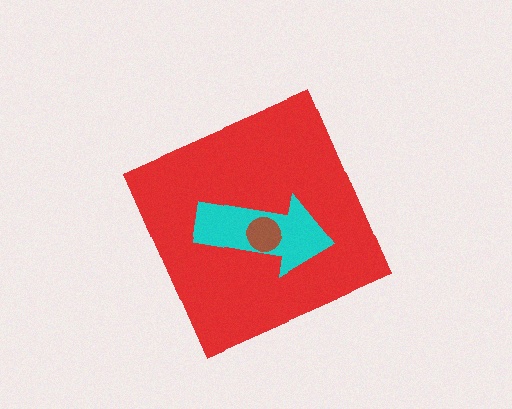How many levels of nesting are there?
3.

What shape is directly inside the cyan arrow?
The brown circle.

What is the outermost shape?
The red diamond.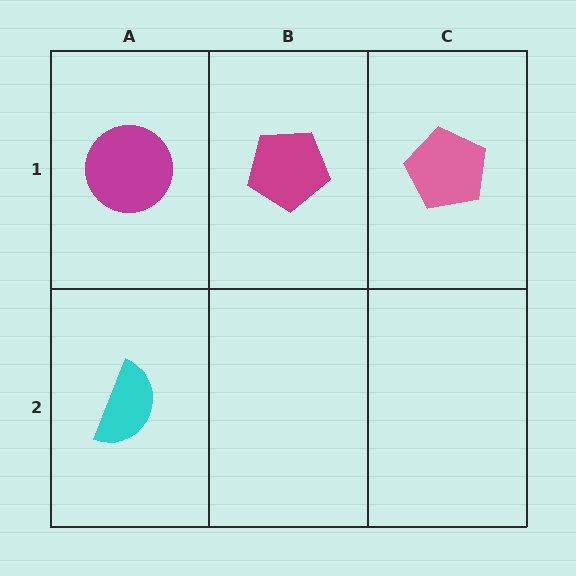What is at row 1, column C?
A pink pentagon.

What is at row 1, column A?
A magenta circle.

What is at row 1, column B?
A magenta pentagon.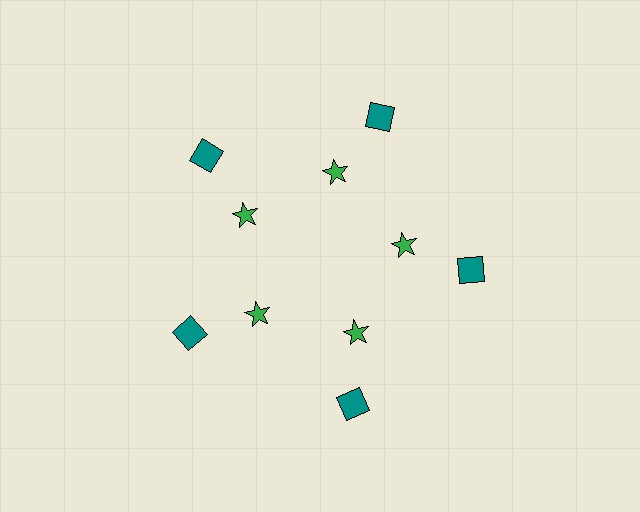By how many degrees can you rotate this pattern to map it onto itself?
The pattern maps onto itself every 72 degrees of rotation.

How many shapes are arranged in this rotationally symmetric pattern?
There are 10 shapes, arranged in 5 groups of 2.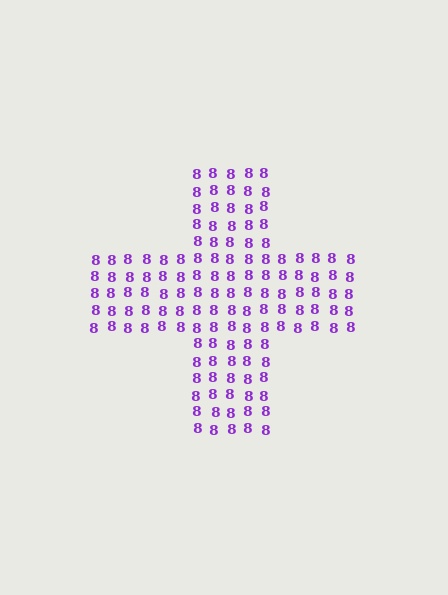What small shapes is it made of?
It is made of small digit 8's.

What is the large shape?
The large shape is a cross.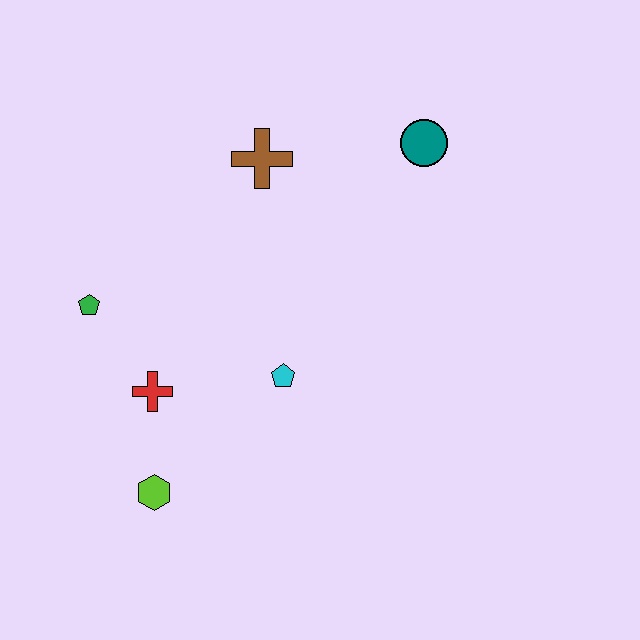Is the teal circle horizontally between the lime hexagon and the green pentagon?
No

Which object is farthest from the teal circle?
The lime hexagon is farthest from the teal circle.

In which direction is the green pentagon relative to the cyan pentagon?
The green pentagon is to the left of the cyan pentagon.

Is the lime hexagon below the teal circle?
Yes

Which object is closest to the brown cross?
The teal circle is closest to the brown cross.